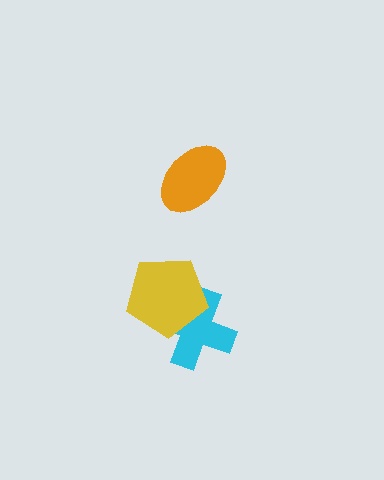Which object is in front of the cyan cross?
The yellow pentagon is in front of the cyan cross.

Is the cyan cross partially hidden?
Yes, it is partially covered by another shape.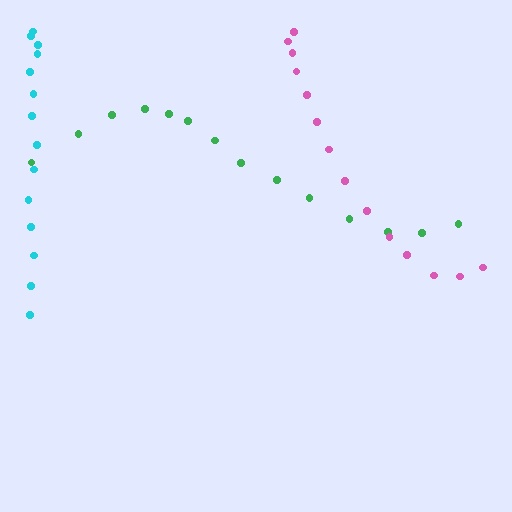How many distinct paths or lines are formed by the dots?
There are 3 distinct paths.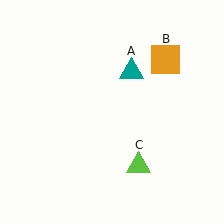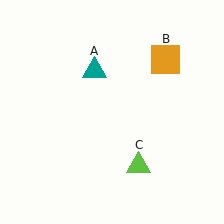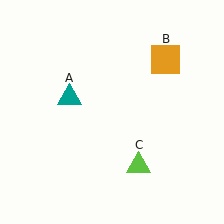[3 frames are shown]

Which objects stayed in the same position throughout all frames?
Orange square (object B) and lime triangle (object C) remained stationary.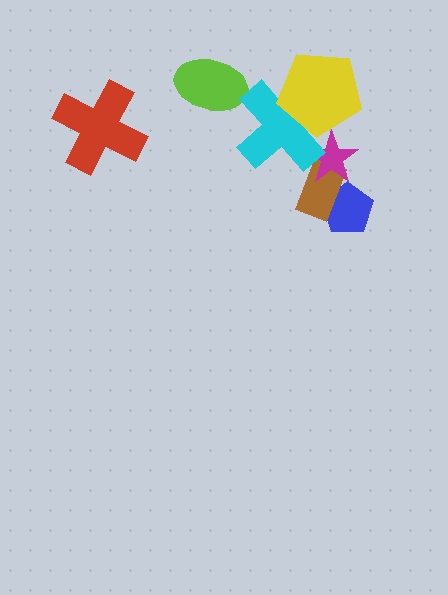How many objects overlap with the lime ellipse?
0 objects overlap with the lime ellipse.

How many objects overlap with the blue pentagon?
1 object overlaps with the blue pentagon.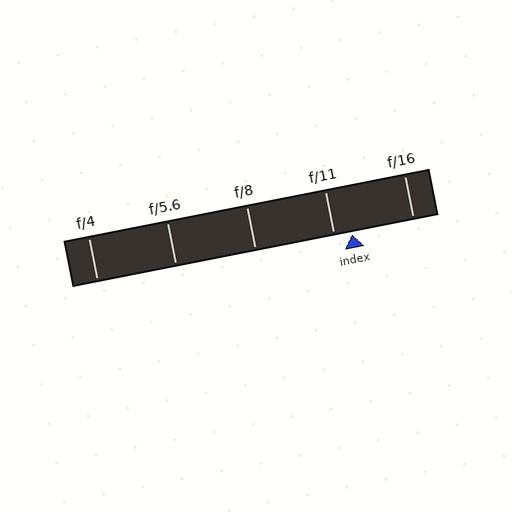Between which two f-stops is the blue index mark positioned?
The index mark is between f/11 and f/16.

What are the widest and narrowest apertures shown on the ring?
The widest aperture shown is f/4 and the narrowest is f/16.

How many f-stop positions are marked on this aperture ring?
There are 5 f-stop positions marked.